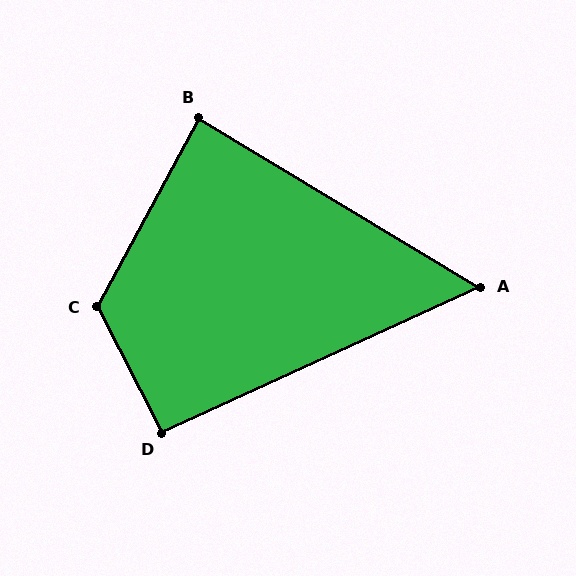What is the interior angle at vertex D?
Approximately 93 degrees (approximately right).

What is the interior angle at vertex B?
Approximately 87 degrees (approximately right).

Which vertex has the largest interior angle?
C, at approximately 124 degrees.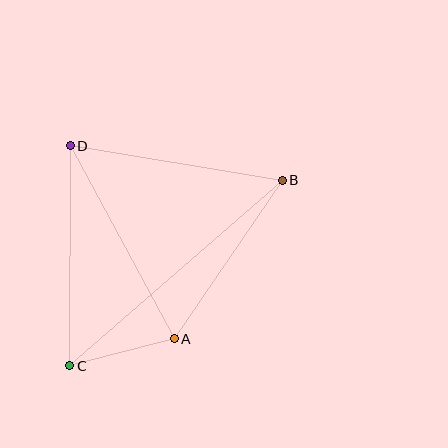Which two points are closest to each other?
Points A and C are closest to each other.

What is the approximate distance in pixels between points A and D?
The distance between A and D is approximately 219 pixels.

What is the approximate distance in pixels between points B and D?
The distance between B and D is approximately 215 pixels.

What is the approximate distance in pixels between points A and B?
The distance between A and B is approximately 192 pixels.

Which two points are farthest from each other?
Points B and C are farthest from each other.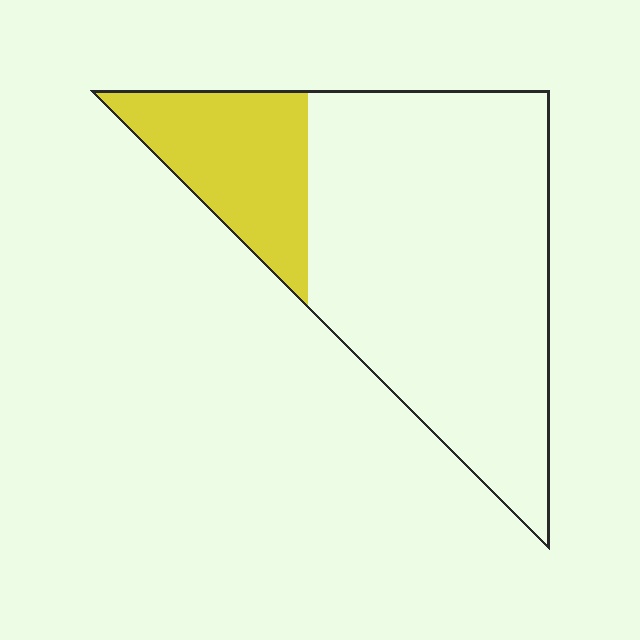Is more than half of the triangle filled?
No.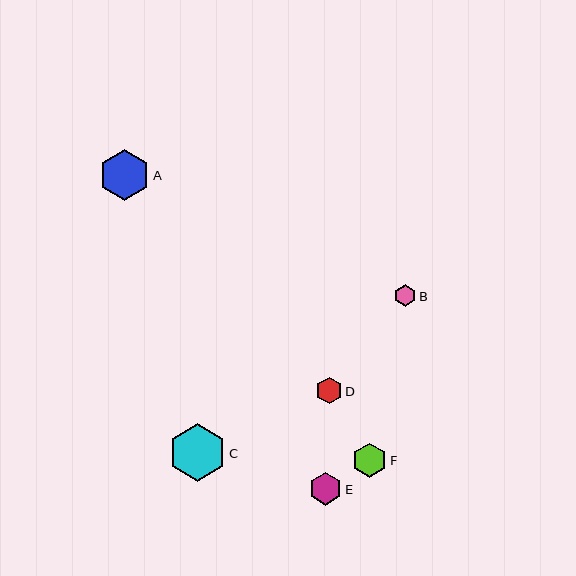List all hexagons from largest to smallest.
From largest to smallest: C, A, F, E, D, B.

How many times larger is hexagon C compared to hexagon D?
Hexagon C is approximately 2.2 times the size of hexagon D.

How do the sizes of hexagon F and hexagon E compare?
Hexagon F and hexagon E are approximately the same size.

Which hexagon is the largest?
Hexagon C is the largest with a size of approximately 58 pixels.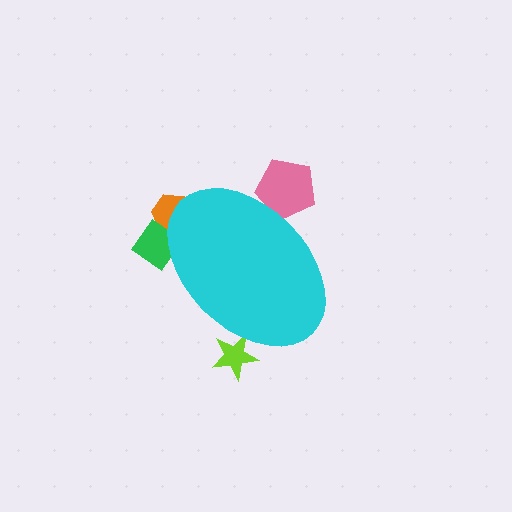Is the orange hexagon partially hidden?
Yes, the orange hexagon is partially hidden behind the cyan ellipse.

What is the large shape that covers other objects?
A cyan ellipse.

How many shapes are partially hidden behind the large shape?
4 shapes are partially hidden.